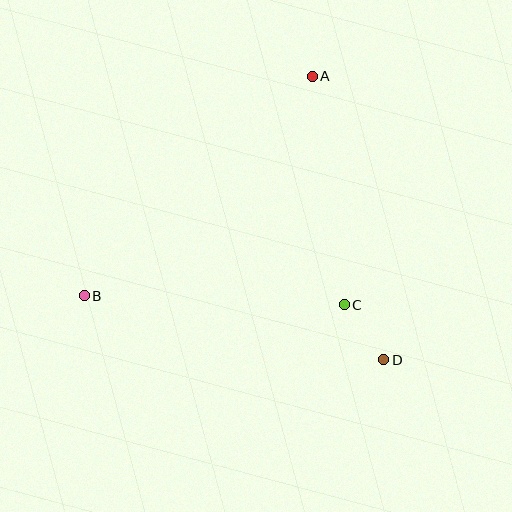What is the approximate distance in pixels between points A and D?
The distance between A and D is approximately 292 pixels.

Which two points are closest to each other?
Points C and D are closest to each other.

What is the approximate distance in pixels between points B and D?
The distance between B and D is approximately 306 pixels.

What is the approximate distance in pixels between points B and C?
The distance between B and C is approximately 260 pixels.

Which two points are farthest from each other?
Points A and B are farthest from each other.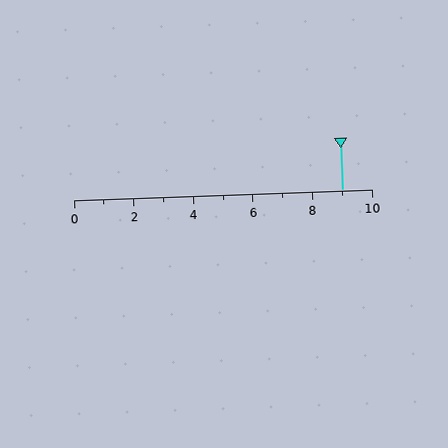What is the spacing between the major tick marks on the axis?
The major ticks are spaced 2 apart.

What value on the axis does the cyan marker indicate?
The marker indicates approximately 9.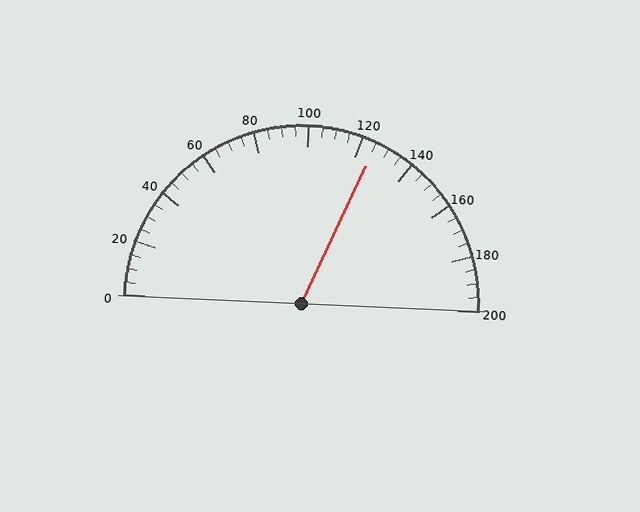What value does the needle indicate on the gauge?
The needle indicates approximately 125.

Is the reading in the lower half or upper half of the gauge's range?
The reading is in the upper half of the range (0 to 200).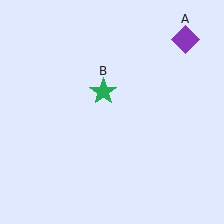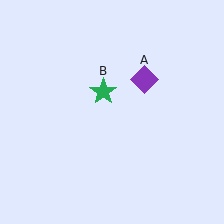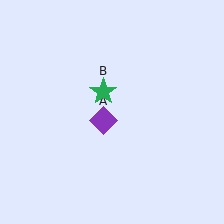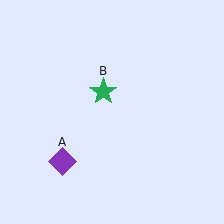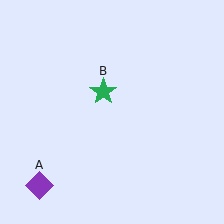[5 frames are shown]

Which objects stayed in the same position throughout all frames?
Green star (object B) remained stationary.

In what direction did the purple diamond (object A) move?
The purple diamond (object A) moved down and to the left.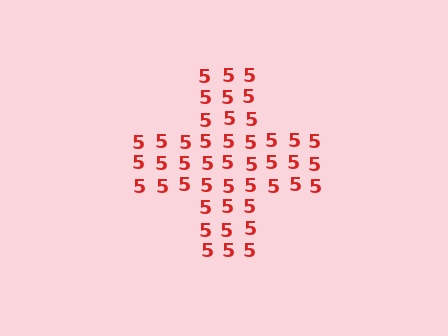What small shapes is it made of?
It is made of small digit 5's.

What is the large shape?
The large shape is a cross.